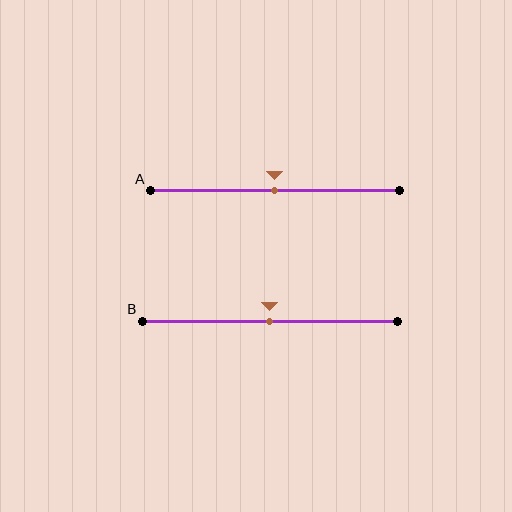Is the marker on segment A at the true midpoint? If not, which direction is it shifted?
Yes, the marker on segment A is at the true midpoint.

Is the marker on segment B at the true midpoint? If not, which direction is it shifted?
Yes, the marker on segment B is at the true midpoint.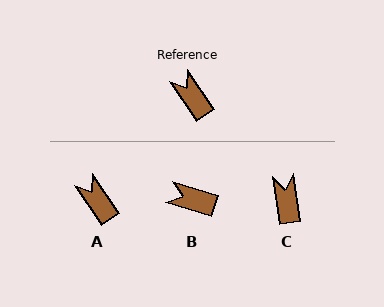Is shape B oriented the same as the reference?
No, it is off by about 39 degrees.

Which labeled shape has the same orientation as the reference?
A.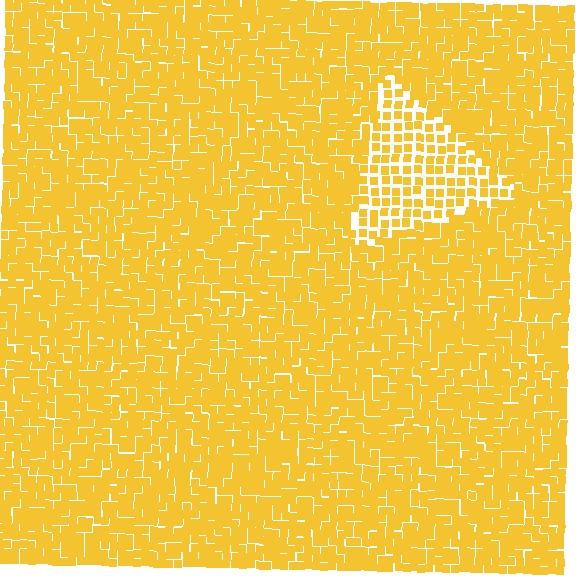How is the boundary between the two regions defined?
The boundary is defined by a change in element density (approximately 1.8x ratio). All elements are the same color, size, and shape.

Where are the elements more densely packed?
The elements are more densely packed outside the triangle boundary.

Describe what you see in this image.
The image contains small yellow elements arranged at two different densities. A triangle-shaped region is visible where the elements are less densely packed than the surrounding area.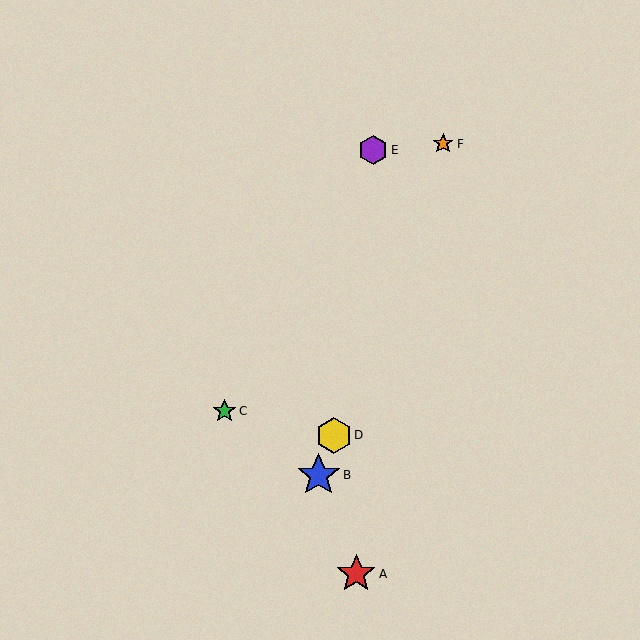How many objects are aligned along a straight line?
3 objects (B, D, F) are aligned along a straight line.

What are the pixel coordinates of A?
Object A is at (356, 574).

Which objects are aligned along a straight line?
Objects B, D, F are aligned along a straight line.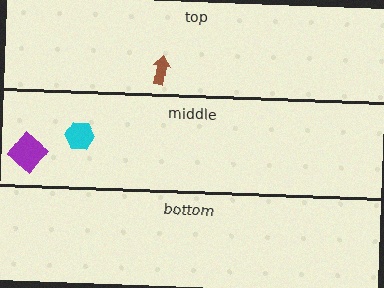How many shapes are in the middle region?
2.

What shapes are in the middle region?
The cyan hexagon, the purple diamond.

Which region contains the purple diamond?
The middle region.